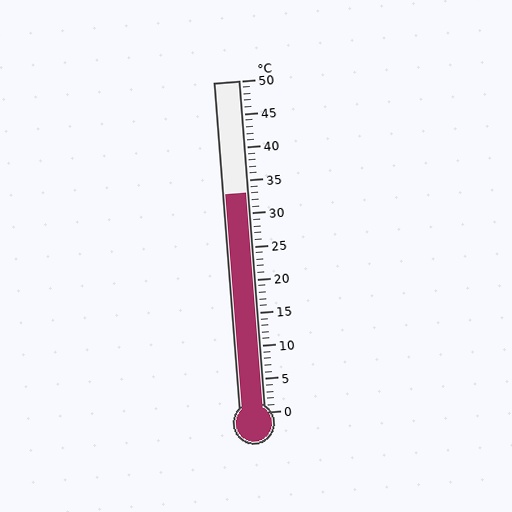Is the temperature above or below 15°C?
The temperature is above 15°C.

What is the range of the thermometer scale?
The thermometer scale ranges from 0°C to 50°C.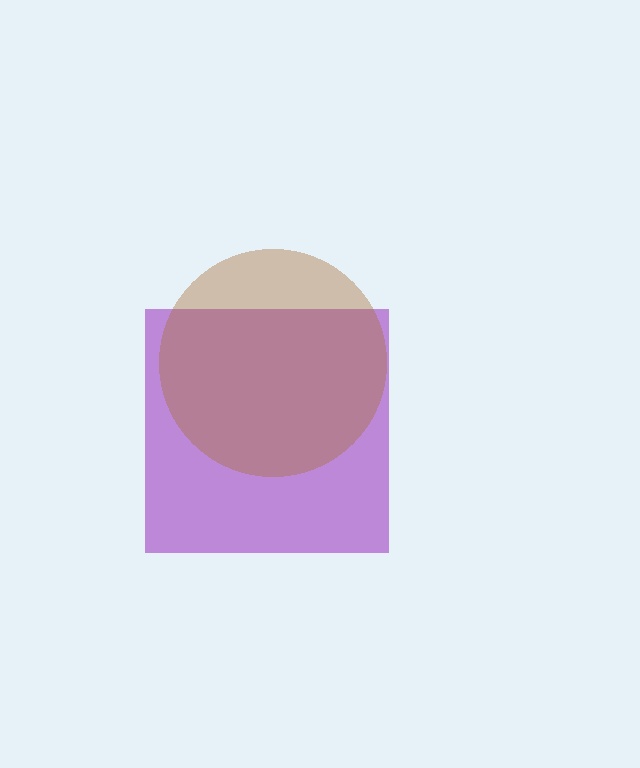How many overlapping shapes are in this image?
There are 2 overlapping shapes in the image.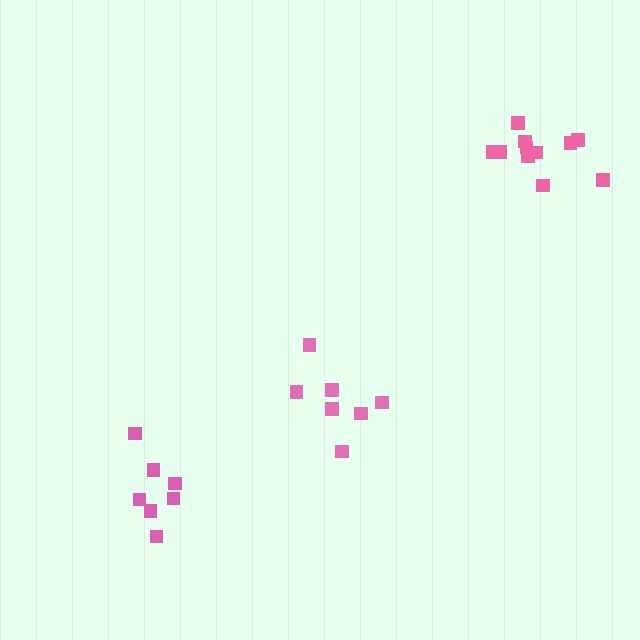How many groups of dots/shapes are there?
There are 3 groups.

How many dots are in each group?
Group 1: 11 dots, Group 2: 7 dots, Group 3: 7 dots (25 total).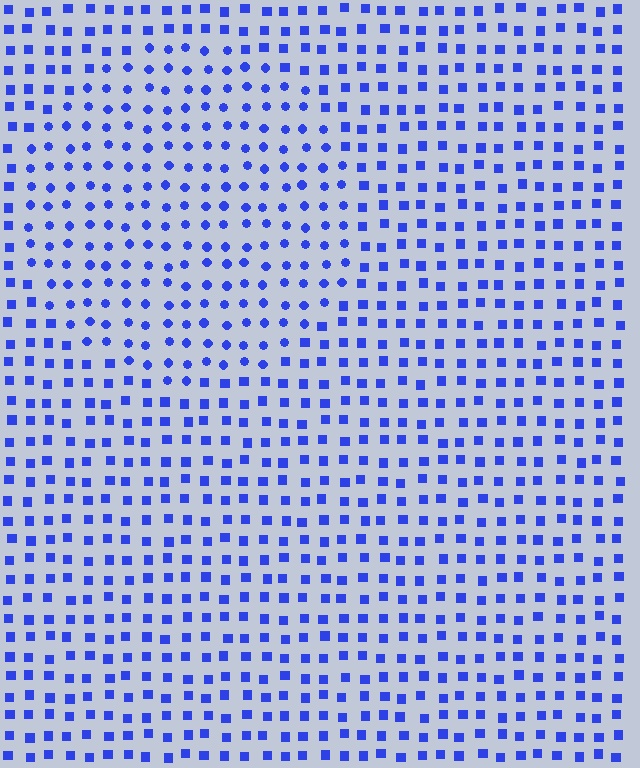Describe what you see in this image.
The image is filled with small blue elements arranged in a uniform grid. A circle-shaped region contains circles, while the surrounding area contains squares. The boundary is defined purely by the change in element shape.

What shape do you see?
I see a circle.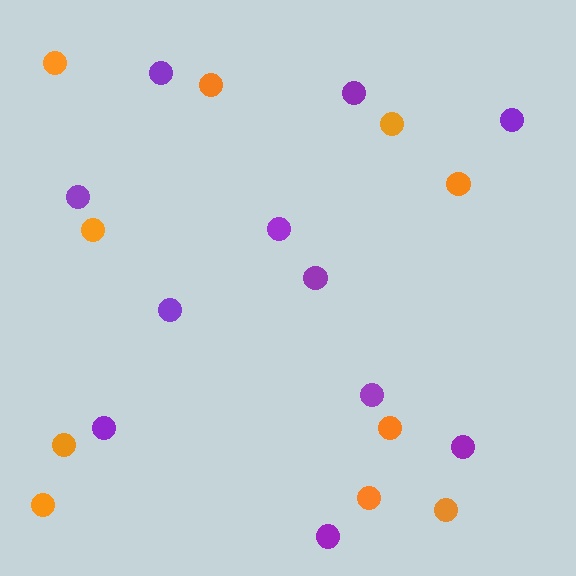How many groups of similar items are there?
There are 2 groups: one group of orange circles (10) and one group of purple circles (11).